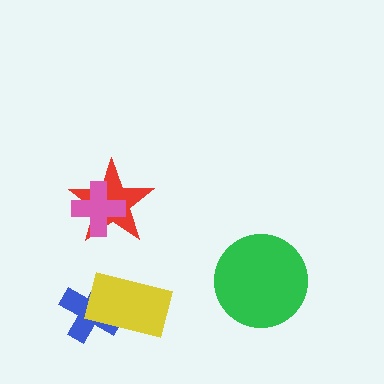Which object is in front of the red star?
The pink cross is in front of the red star.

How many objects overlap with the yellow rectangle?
1 object overlaps with the yellow rectangle.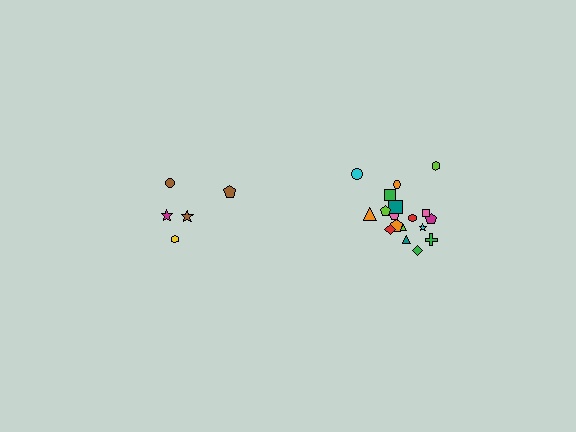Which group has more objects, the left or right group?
The right group.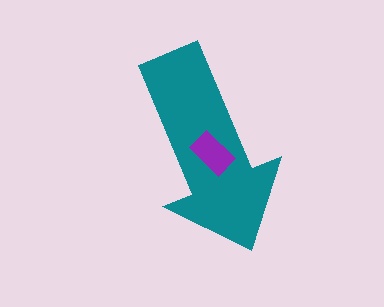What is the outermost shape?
The teal arrow.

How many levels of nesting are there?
2.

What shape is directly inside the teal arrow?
The purple rectangle.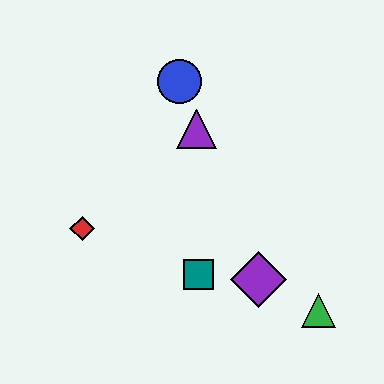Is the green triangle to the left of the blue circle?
No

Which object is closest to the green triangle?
The purple diamond is closest to the green triangle.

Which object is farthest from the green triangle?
The blue circle is farthest from the green triangle.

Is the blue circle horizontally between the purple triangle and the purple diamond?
No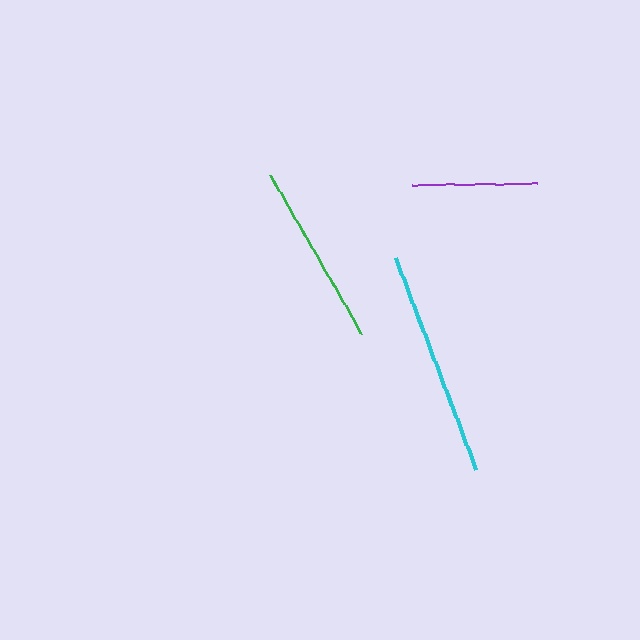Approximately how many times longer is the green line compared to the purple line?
The green line is approximately 1.5 times the length of the purple line.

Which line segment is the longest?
The cyan line is the longest at approximately 227 pixels.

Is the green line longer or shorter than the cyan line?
The cyan line is longer than the green line.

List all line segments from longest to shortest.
From longest to shortest: cyan, green, purple.